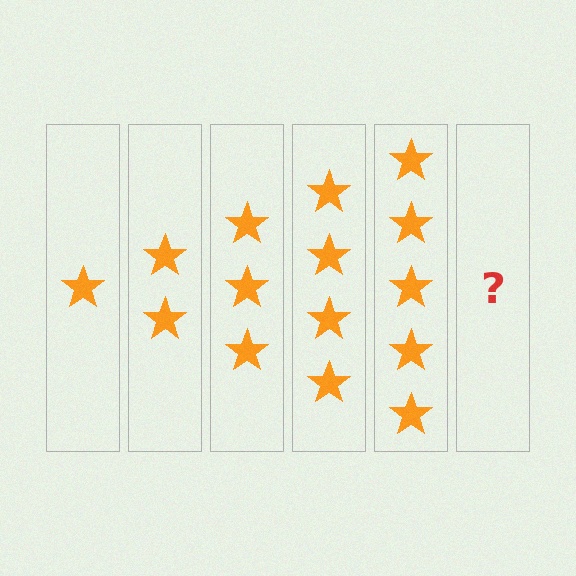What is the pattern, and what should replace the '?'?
The pattern is that each step adds one more star. The '?' should be 6 stars.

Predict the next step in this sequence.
The next step is 6 stars.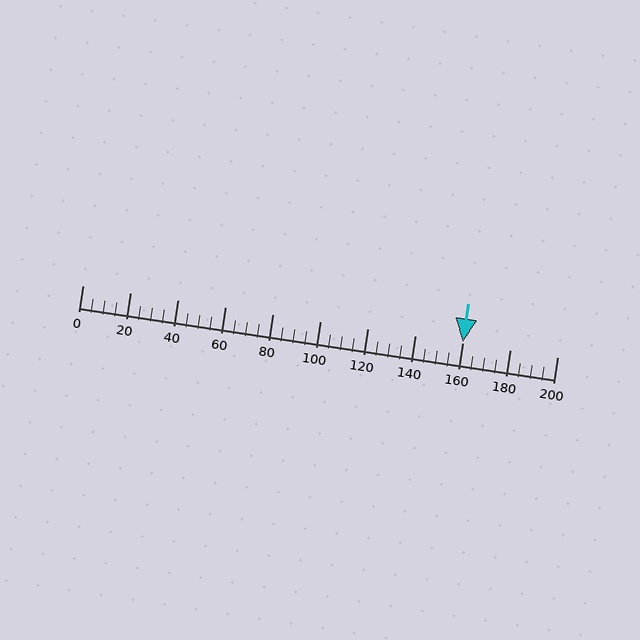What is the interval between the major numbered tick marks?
The major tick marks are spaced 20 units apart.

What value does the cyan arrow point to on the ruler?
The cyan arrow points to approximately 160.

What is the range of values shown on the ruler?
The ruler shows values from 0 to 200.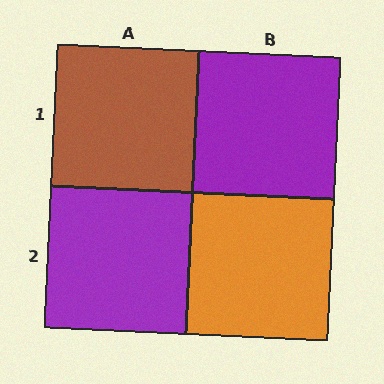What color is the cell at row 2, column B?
Orange.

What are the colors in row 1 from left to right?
Brown, purple.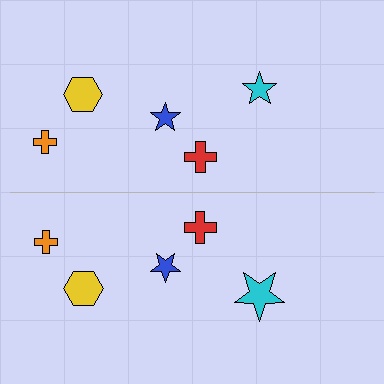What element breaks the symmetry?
The cyan star on the bottom side has a different size than its mirror counterpart.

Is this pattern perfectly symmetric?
No, the pattern is not perfectly symmetric. The cyan star on the bottom side has a different size than its mirror counterpart.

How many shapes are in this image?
There are 10 shapes in this image.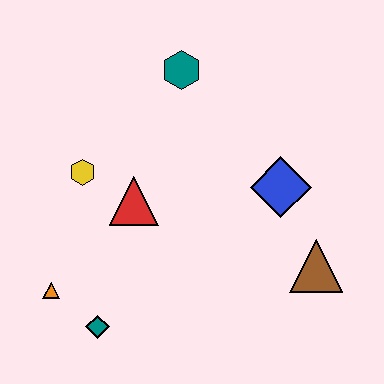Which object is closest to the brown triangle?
The blue diamond is closest to the brown triangle.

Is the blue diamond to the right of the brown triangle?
No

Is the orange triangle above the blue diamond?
No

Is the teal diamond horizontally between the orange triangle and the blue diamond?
Yes